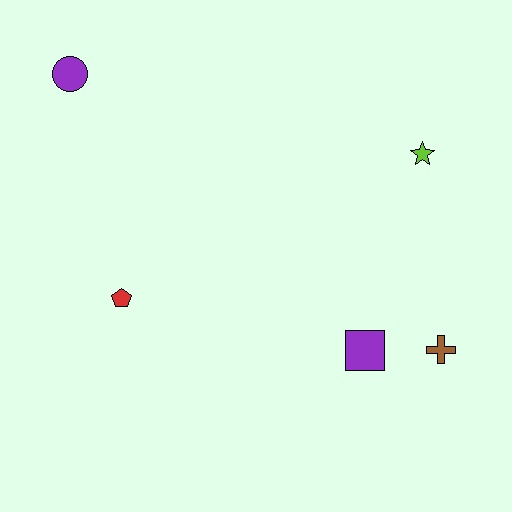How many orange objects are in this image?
There are no orange objects.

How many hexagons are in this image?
There are no hexagons.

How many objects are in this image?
There are 5 objects.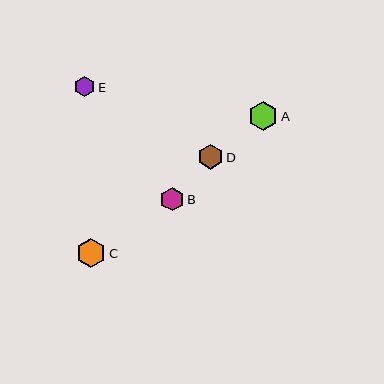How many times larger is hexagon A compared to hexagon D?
Hexagon A is approximately 1.1 times the size of hexagon D.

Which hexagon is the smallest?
Hexagon E is the smallest with a size of approximately 20 pixels.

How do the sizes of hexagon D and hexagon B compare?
Hexagon D and hexagon B are approximately the same size.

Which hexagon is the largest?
Hexagon C is the largest with a size of approximately 29 pixels.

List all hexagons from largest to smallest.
From largest to smallest: C, A, D, B, E.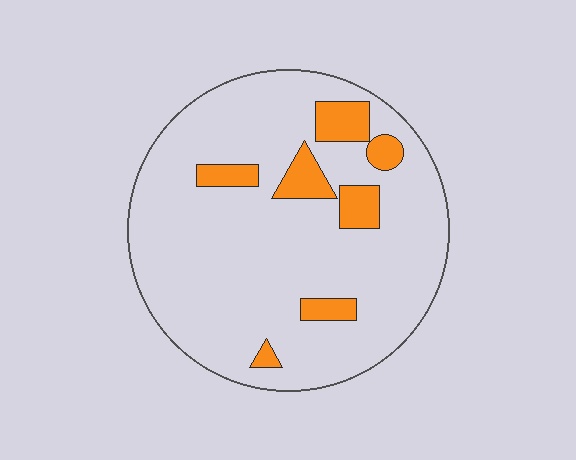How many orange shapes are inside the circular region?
7.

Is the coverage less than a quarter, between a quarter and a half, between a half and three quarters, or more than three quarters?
Less than a quarter.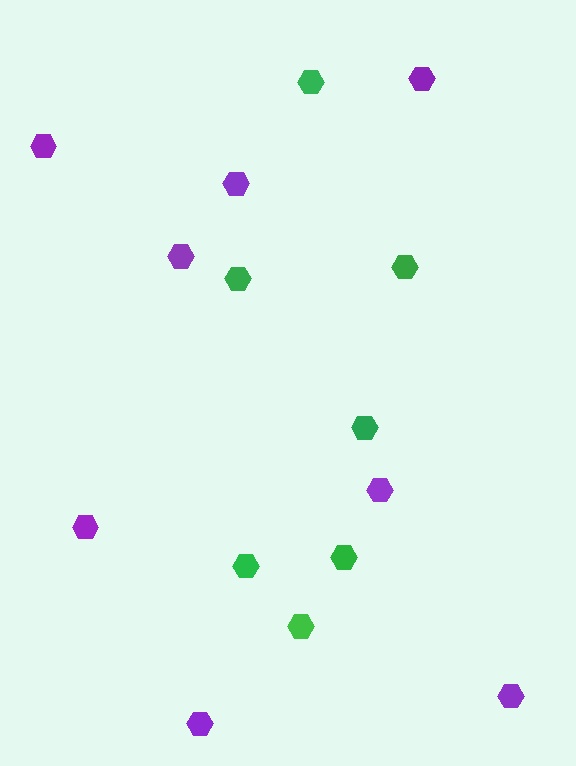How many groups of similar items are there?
There are 2 groups: one group of purple hexagons (8) and one group of green hexagons (7).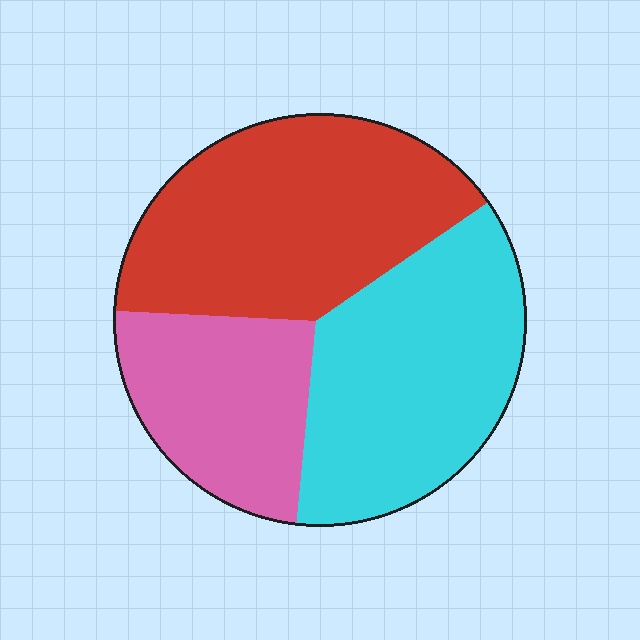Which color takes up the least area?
Pink, at roughly 25%.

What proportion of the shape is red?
Red takes up about two fifths (2/5) of the shape.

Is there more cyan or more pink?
Cyan.